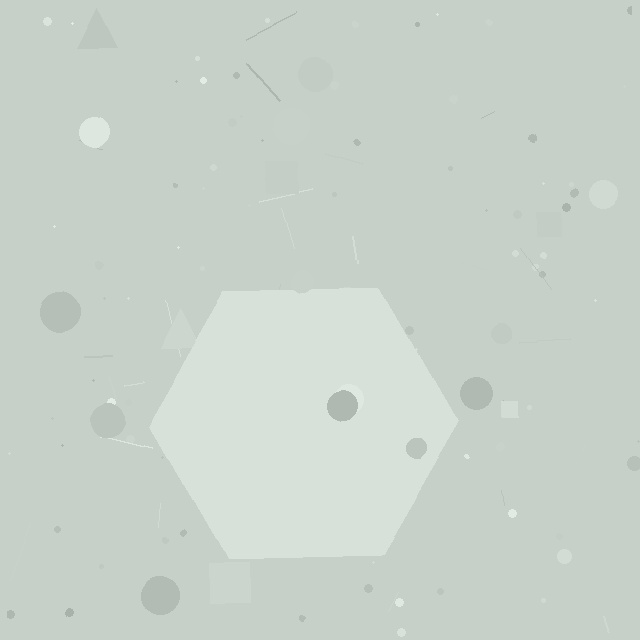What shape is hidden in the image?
A hexagon is hidden in the image.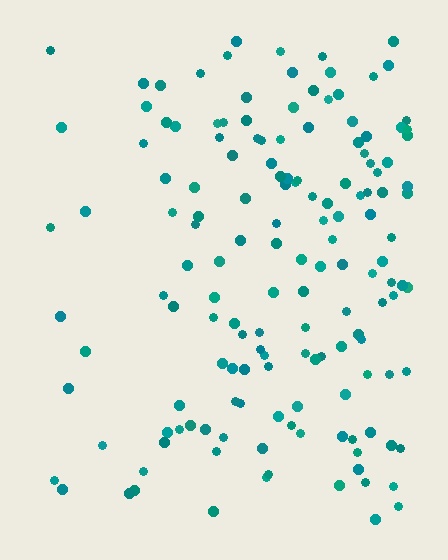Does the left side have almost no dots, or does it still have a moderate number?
Still a moderate number, just noticeably fewer than the right.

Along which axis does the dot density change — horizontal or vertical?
Horizontal.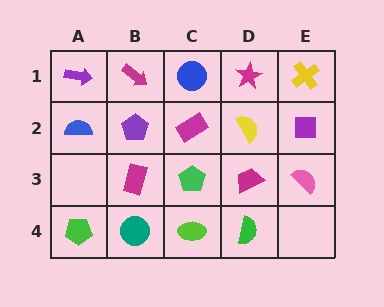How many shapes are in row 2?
5 shapes.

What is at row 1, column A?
A purple arrow.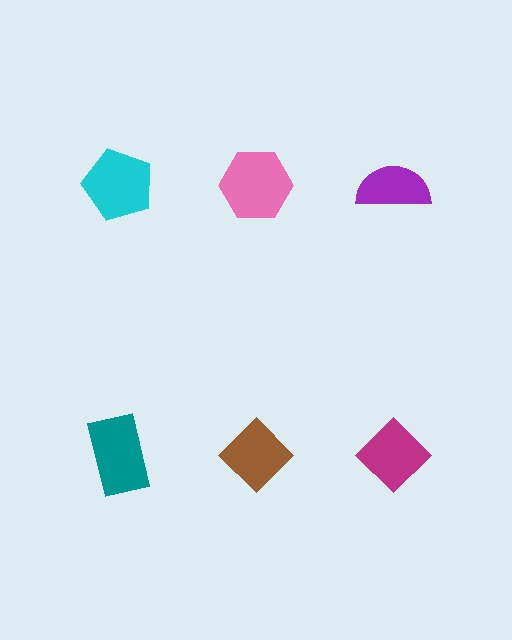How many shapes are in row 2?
3 shapes.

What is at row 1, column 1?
A cyan pentagon.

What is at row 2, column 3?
A magenta diamond.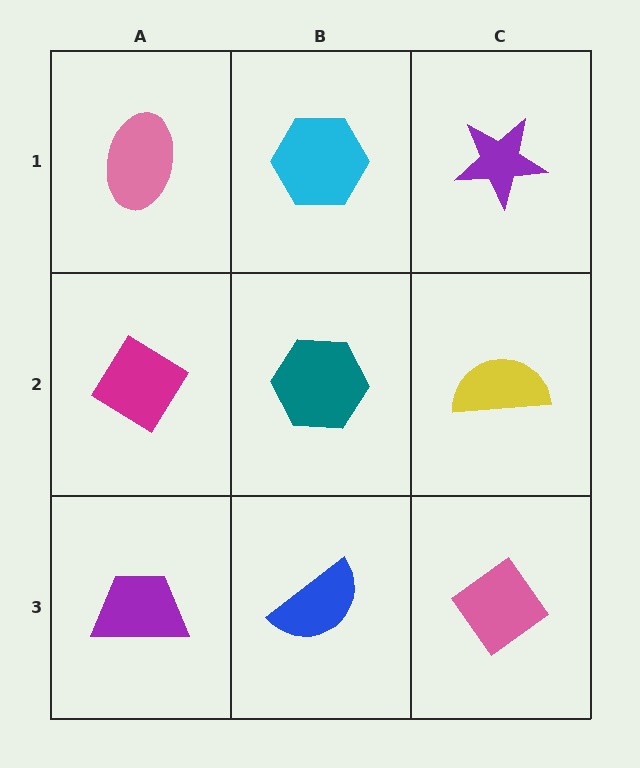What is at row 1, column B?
A cyan hexagon.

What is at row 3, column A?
A purple trapezoid.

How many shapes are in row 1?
3 shapes.